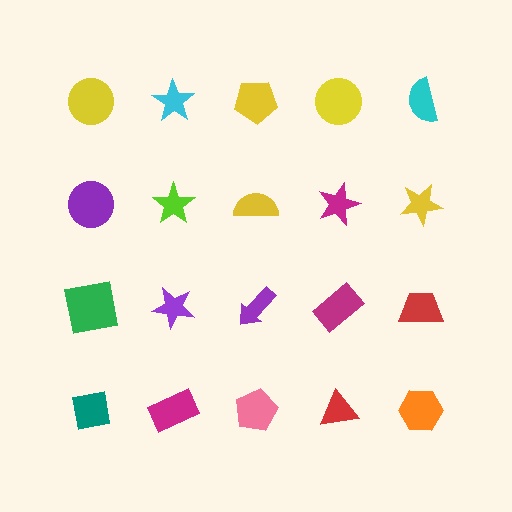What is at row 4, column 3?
A pink pentagon.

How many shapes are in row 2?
5 shapes.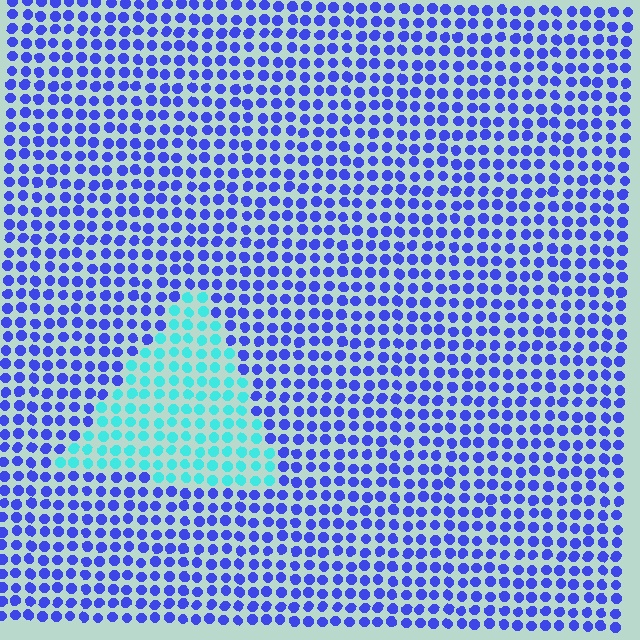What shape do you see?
I see a triangle.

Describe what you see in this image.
The image is filled with small blue elements in a uniform arrangement. A triangle-shaped region is visible where the elements are tinted to a slightly different hue, forming a subtle color boundary.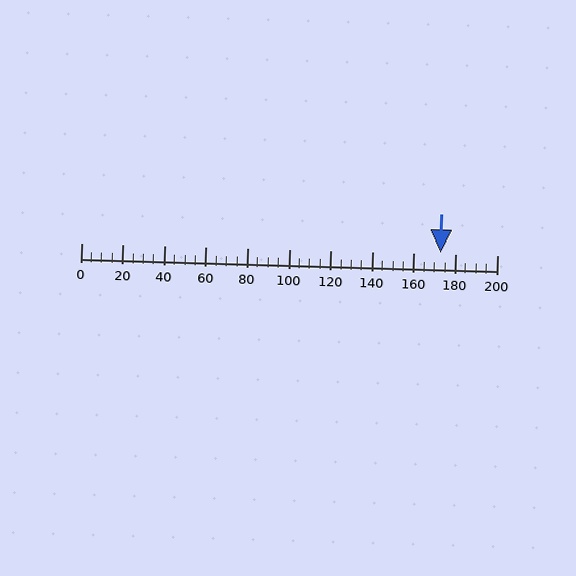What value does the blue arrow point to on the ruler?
The blue arrow points to approximately 173.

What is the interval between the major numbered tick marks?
The major tick marks are spaced 20 units apart.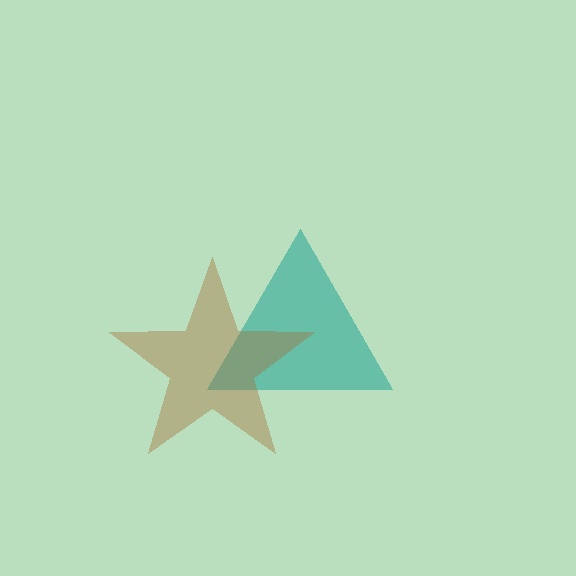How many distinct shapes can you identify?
There are 2 distinct shapes: a teal triangle, a brown star.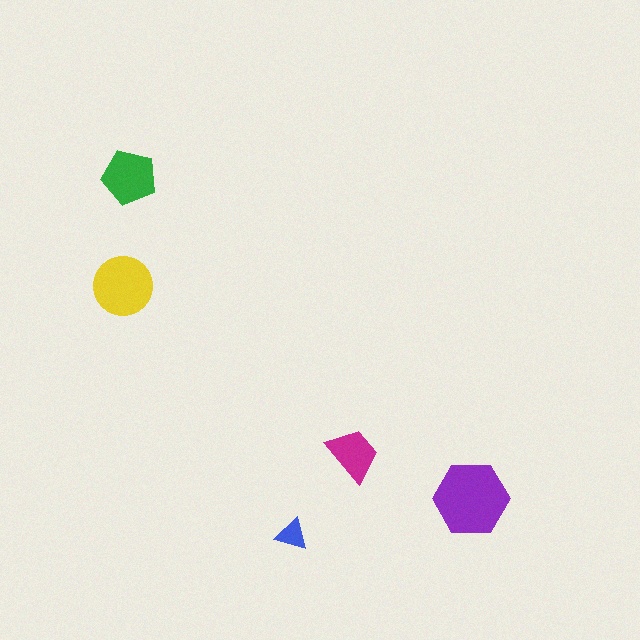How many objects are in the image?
There are 5 objects in the image.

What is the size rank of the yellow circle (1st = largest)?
2nd.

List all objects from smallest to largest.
The blue triangle, the magenta trapezoid, the green pentagon, the yellow circle, the purple hexagon.